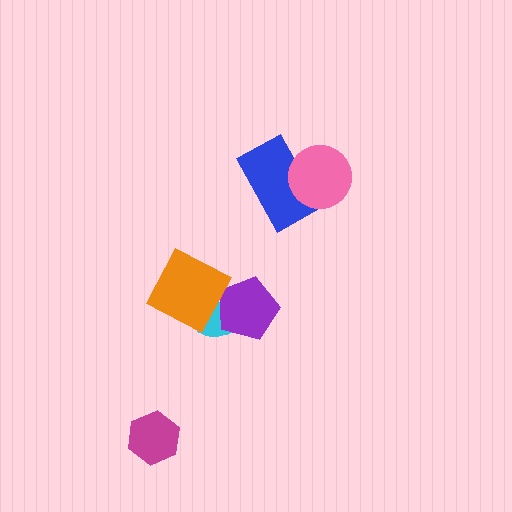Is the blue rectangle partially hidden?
Yes, it is partially covered by another shape.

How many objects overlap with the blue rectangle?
1 object overlaps with the blue rectangle.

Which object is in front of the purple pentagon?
The orange diamond is in front of the purple pentagon.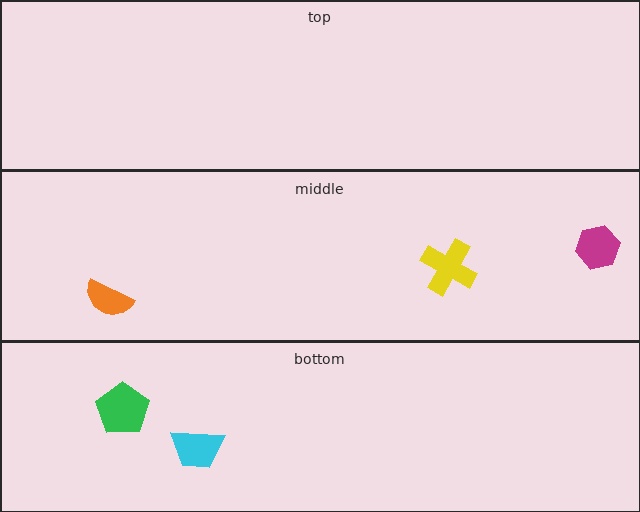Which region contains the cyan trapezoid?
The bottom region.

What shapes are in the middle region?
The magenta hexagon, the orange semicircle, the yellow cross.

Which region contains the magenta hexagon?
The middle region.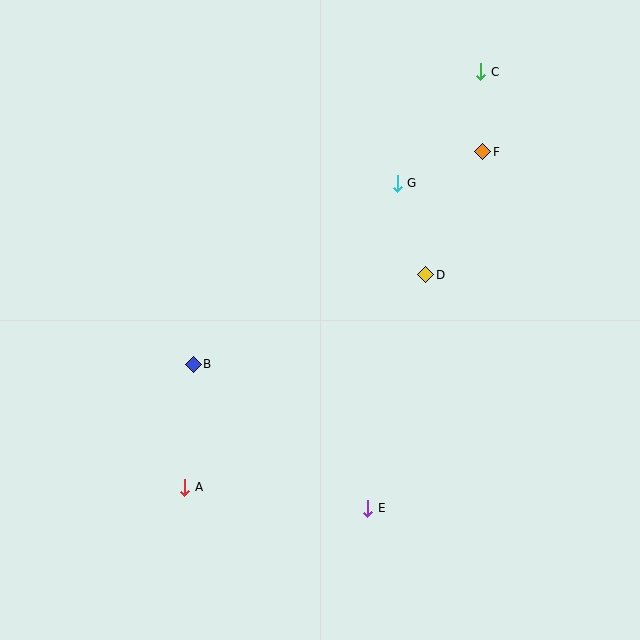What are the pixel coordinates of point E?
Point E is at (368, 508).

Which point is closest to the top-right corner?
Point C is closest to the top-right corner.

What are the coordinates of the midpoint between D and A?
The midpoint between D and A is at (305, 381).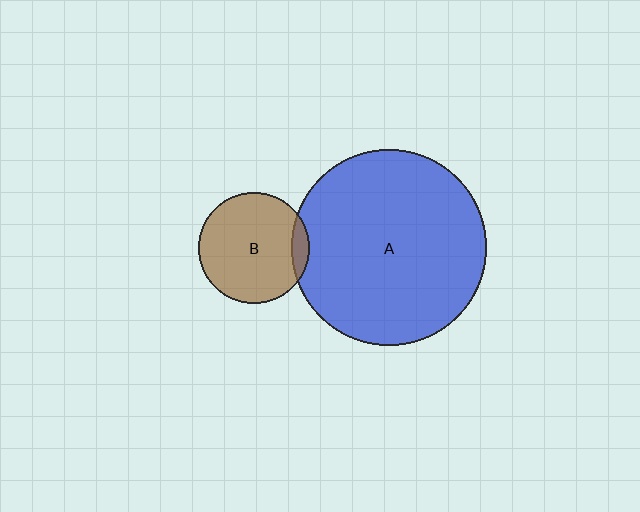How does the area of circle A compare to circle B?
Approximately 3.1 times.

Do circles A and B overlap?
Yes.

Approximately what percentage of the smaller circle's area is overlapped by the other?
Approximately 10%.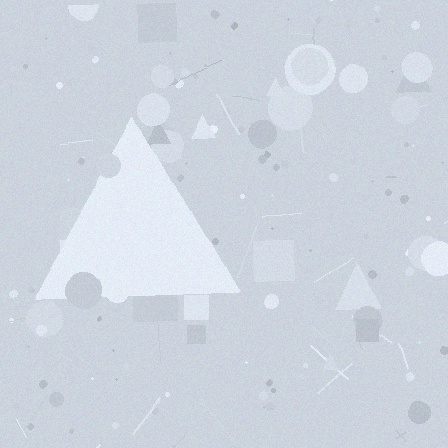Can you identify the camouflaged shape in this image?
The camouflaged shape is a triangle.